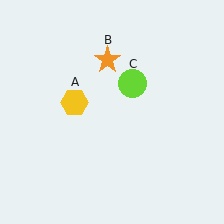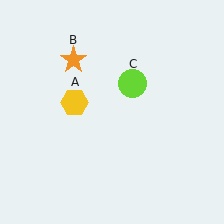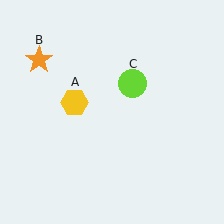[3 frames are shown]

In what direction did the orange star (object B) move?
The orange star (object B) moved left.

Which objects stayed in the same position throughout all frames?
Yellow hexagon (object A) and lime circle (object C) remained stationary.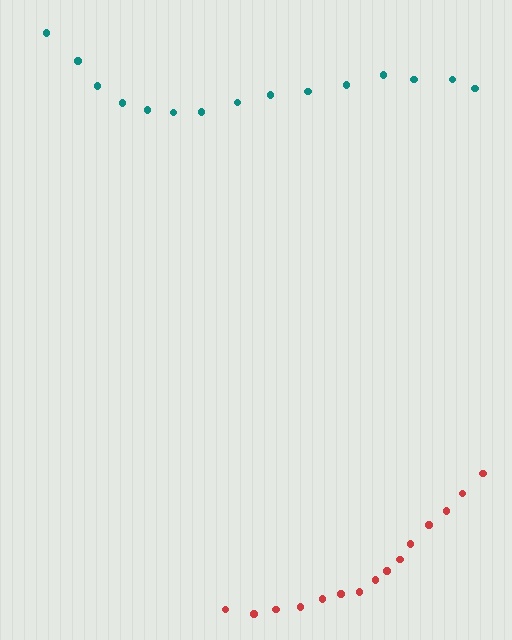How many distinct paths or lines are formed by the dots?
There are 2 distinct paths.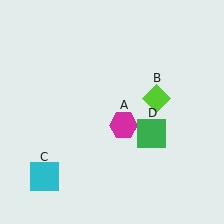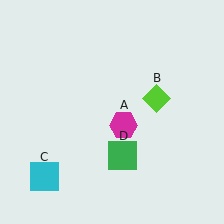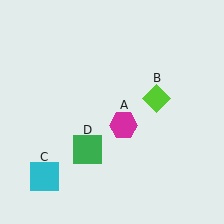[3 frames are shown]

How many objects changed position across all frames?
1 object changed position: green square (object D).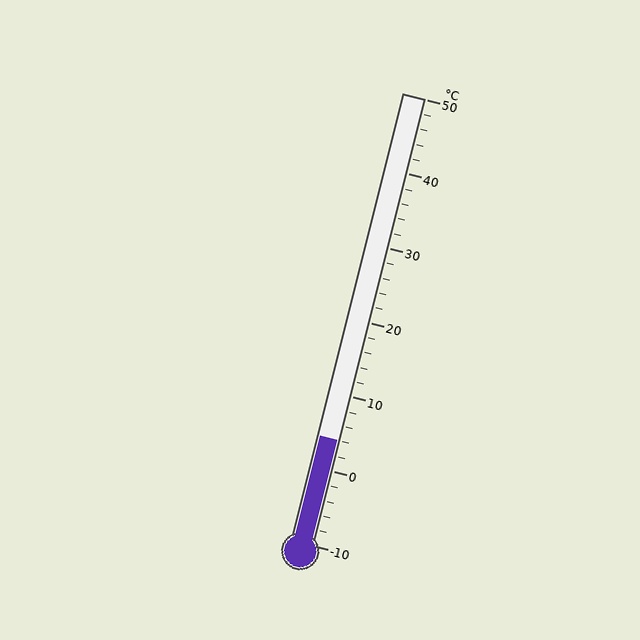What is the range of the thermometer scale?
The thermometer scale ranges from -10°C to 50°C.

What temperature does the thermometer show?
The thermometer shows approximately 4°C.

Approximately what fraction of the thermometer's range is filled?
The thermometer is filled to approximately 25% of its range.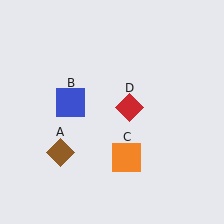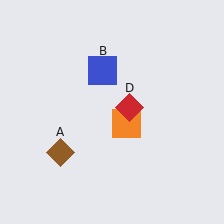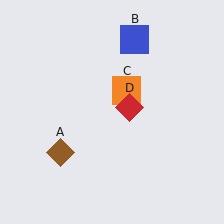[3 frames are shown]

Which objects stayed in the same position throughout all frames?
Brown diamond (object A) and red diamond (object D) remained stationary.